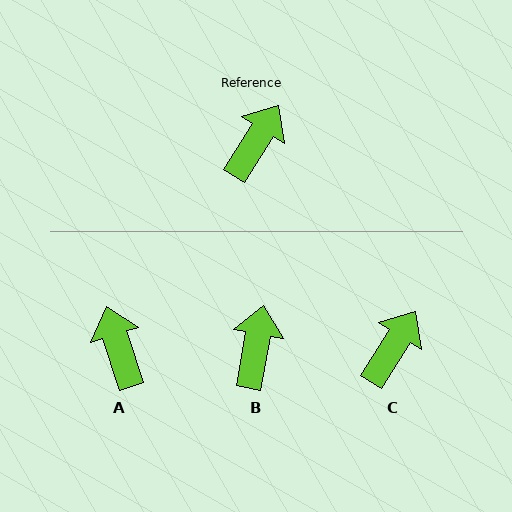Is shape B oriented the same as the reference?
No, it is off by about 22 degrees.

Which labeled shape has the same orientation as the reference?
C.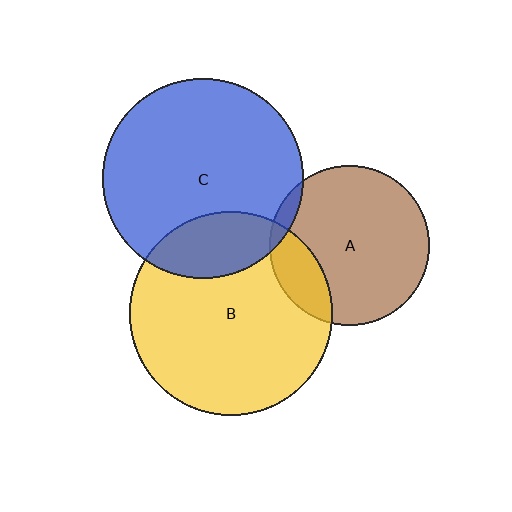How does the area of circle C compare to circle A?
Approximately 1.6 times.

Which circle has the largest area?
Circle B (yellow).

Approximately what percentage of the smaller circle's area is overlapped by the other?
Approximately 20%.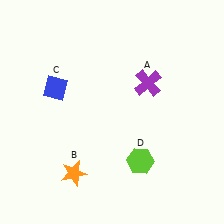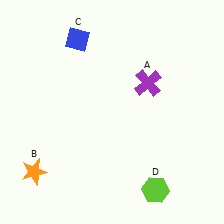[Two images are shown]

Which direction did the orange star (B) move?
The orange star (B) moved left.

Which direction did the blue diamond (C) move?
The blue diamond (C) moved up.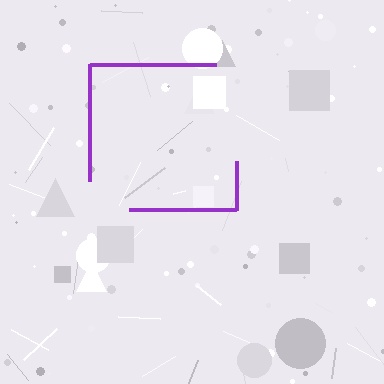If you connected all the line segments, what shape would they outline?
They would outline a square.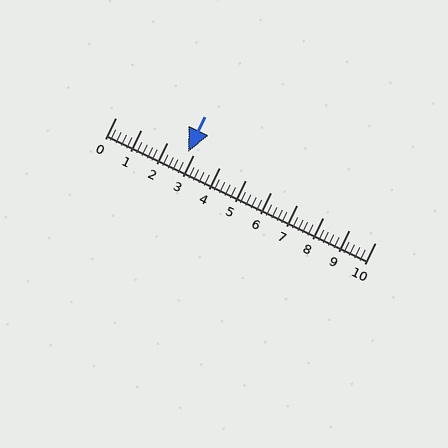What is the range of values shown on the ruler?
The ruler shows values from 0 to 10.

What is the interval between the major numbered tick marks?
The major tick marks are spaced 1 units apart.